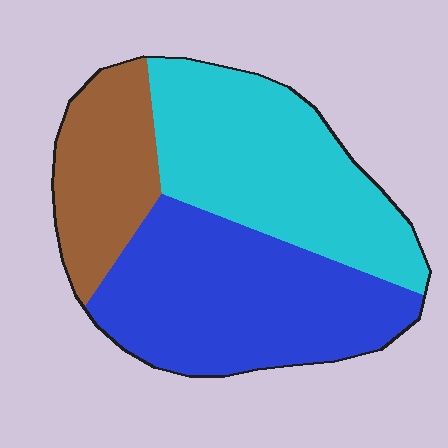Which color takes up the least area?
Brown, at roughly 20%.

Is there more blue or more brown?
Blue.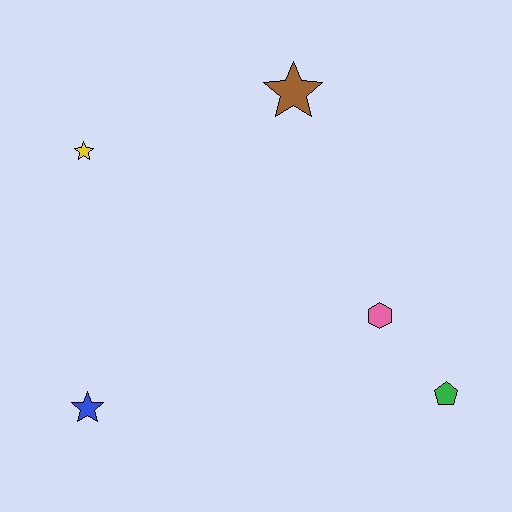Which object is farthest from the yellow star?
The green pentagon is farthest from the yellow star.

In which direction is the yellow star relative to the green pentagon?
The yellow star is to the left of the green pentagon.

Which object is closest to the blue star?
The yellow star is closest to the blue star.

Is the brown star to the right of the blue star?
Yes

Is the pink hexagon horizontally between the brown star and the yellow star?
No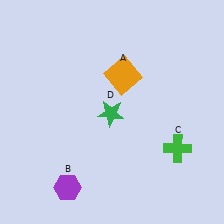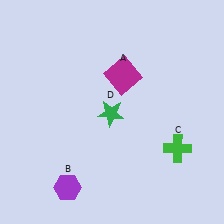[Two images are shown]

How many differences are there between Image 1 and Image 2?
There is 1 difference between the two images.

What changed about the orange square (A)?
In Image 1, A is orange. In Image 2, it changed to magenta.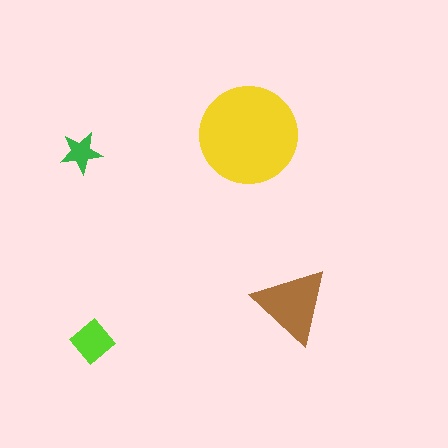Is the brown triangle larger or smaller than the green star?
Larger.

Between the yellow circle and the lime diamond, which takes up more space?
The yellow circle.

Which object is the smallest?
The green star.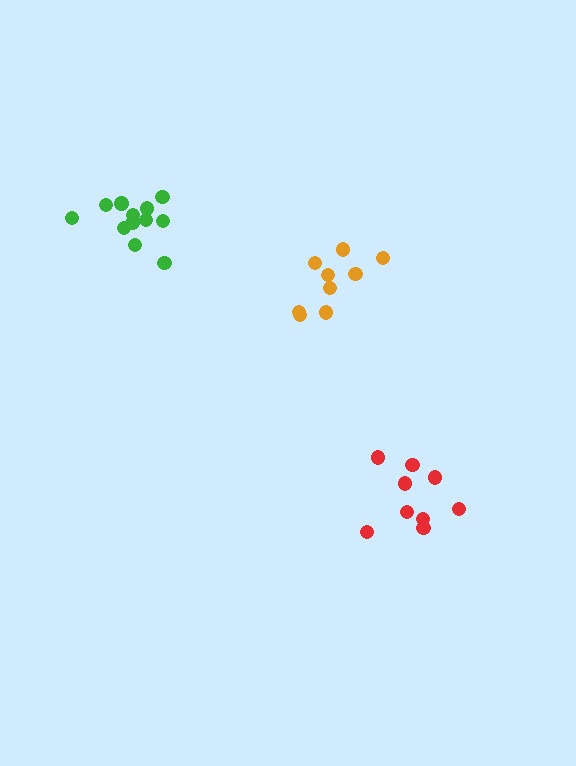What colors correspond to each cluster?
The clusters are colored: orange, red, green.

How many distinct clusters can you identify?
There are 3 distinct clusters.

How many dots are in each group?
Group 1: 9 dots, Group 2: 9 dots, Group 3: 12 dots (30 total).